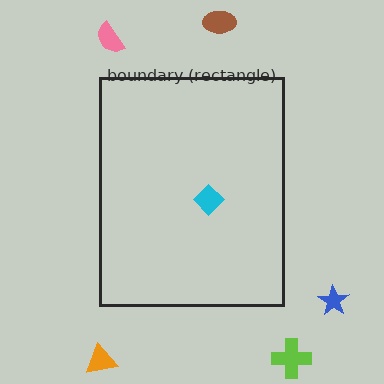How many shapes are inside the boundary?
1 inside, 5 outside.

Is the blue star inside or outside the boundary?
Outside.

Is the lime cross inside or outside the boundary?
Outside.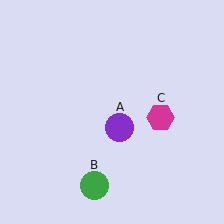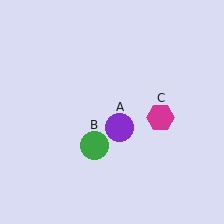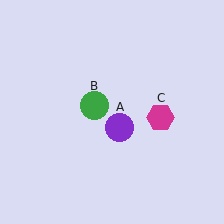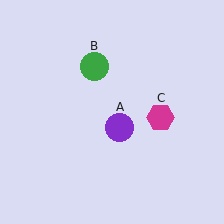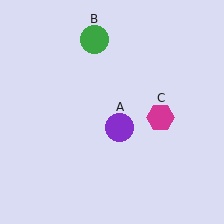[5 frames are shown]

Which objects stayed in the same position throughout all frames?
Purple circle (object A) and magenta hexagon (object C) remained stationary.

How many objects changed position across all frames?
1 object changed position: green circle (object B).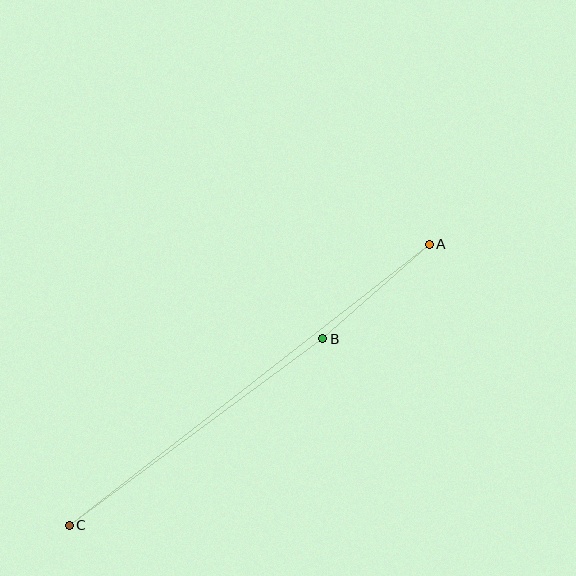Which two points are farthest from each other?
Points A and C are farthest from each other.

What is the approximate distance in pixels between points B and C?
The distance between B and C is approximately 315 pixels.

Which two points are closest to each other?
Points A and B are closest to each other.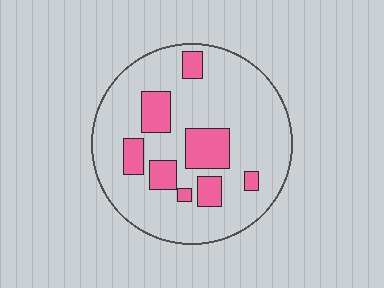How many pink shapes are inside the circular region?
8.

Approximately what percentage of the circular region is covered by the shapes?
Approximately 20%.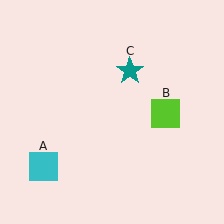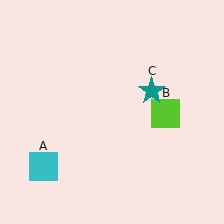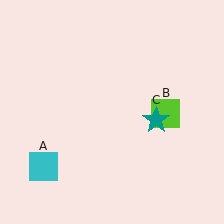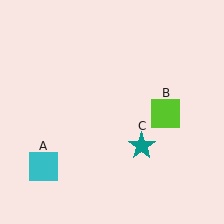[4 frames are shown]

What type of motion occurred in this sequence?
The teal star (object C) rotated clockwise around the center of the scene.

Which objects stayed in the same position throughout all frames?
Cyan square (object A) and lime square (object B) remained stationary.